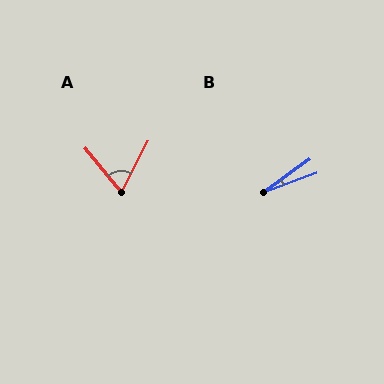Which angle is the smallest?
B, at approximately 15 degrees.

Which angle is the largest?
A, at approximately 67 degrees.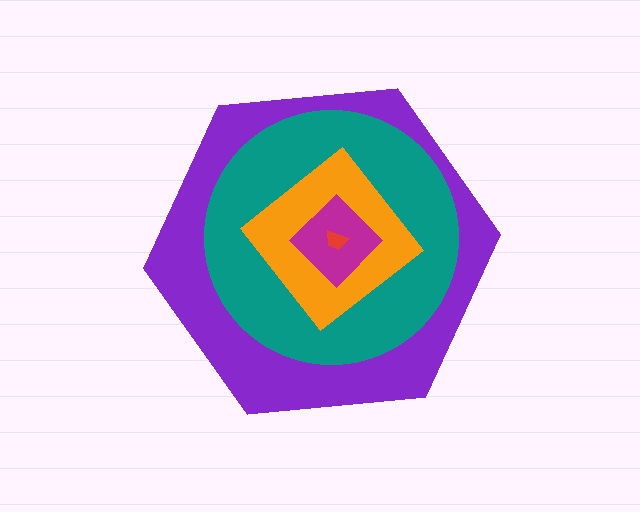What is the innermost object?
The red trapezoid.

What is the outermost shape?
The purple hexagon.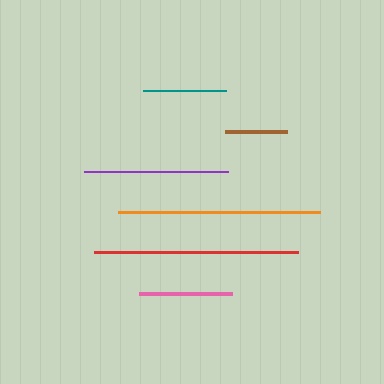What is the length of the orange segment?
The orange segment is approximately 202 pixels long.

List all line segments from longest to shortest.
From longest to shortest: red, orange, purple, pink, teal, brown.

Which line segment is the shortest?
The brown line is the shortest at approximately 62 pixels.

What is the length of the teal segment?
The teal segment is approximately 83 pixels long.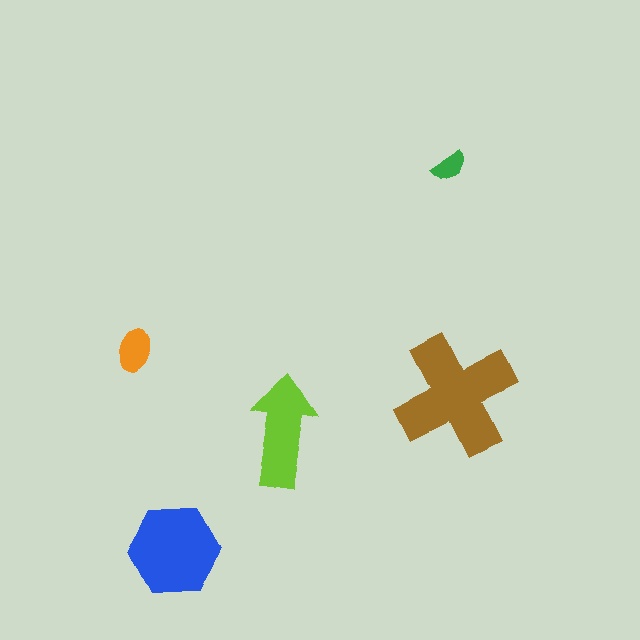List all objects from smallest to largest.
The green semicircle, the orange ellipse, the lime arrow, the blue hexagon, the brown cross.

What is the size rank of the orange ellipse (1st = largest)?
4th.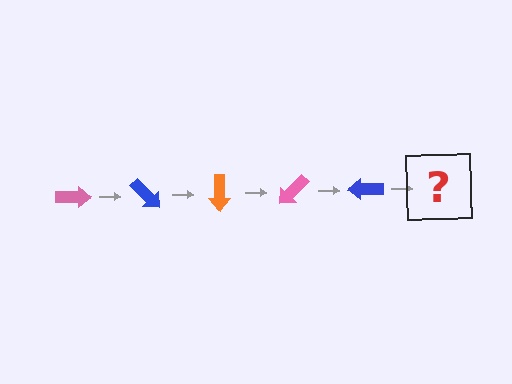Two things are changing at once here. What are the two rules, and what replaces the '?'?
The two rules are that it rotates 45 degrees each step and the color cycles through pink, blue, and orange. The '?' should be an orange arrow, rotated 225 degrees from the start.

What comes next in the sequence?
The next element should be an orange arrow, rotated 225 degrees from the start.